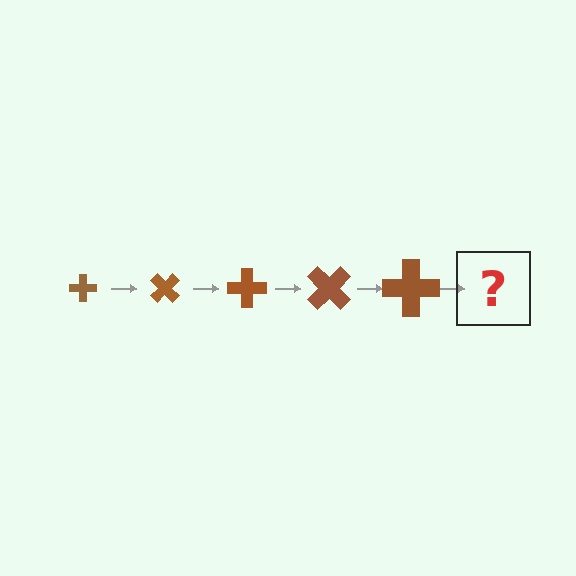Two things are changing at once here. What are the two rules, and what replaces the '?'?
The two rules are that the cross grows larger each step and it rotates 45 degrees each step. The '?' should be a cross, larger than the previous one and rotated 225 degrees from the start.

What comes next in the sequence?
The next element should be a cross, larger than the previous one and rotated 225 degrees from the start.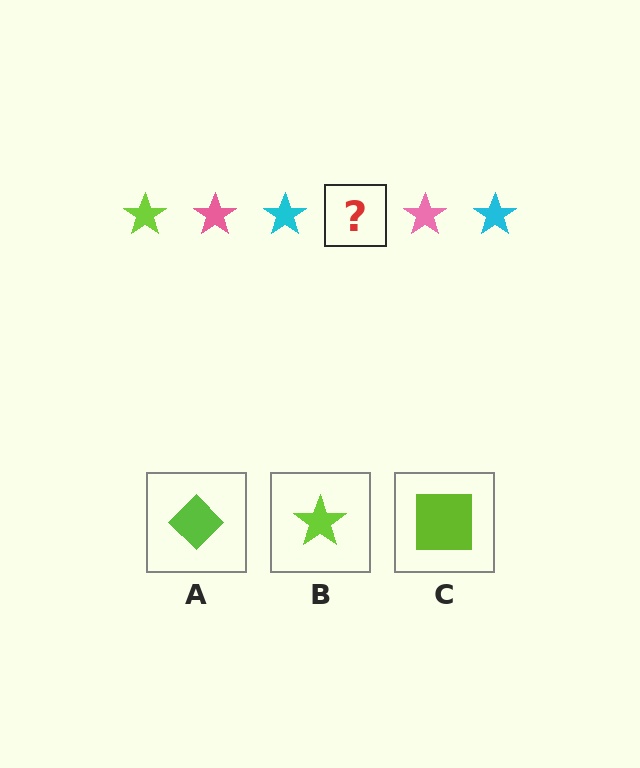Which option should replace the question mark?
Option B.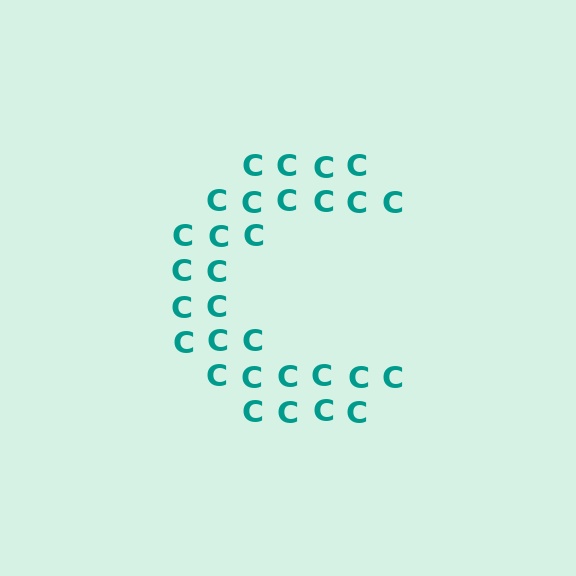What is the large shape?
The large shape is the letter C.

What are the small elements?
The small elements are letter C's.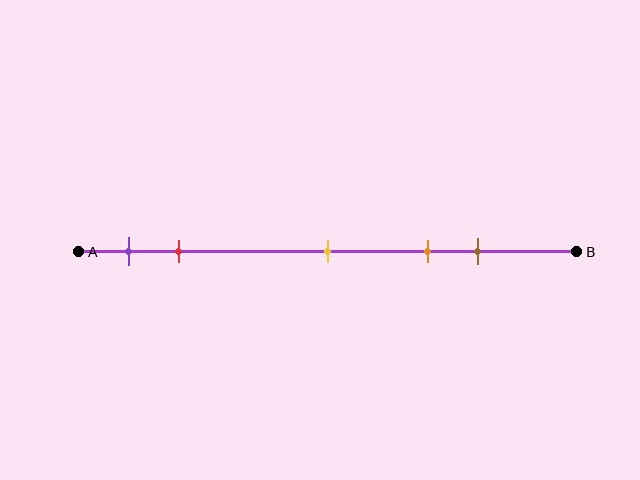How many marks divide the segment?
There are 5 marks dividing the segment.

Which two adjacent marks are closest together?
The purple and red marks are the closest adjacent pair.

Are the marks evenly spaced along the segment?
No, the marks are not evenly spaced.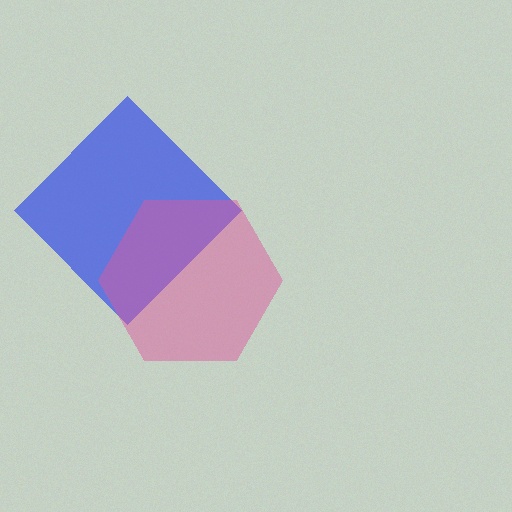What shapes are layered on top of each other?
The layered shapes are: a blue diamond, a pink hexagon.